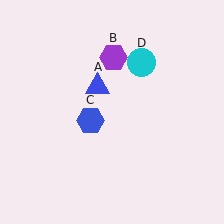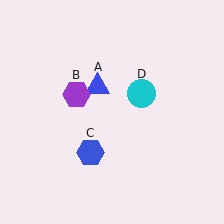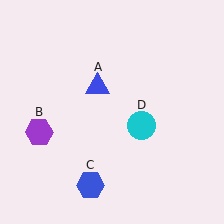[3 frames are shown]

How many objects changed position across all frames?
3 objects changed position: purple hexagon (object B), blue hexagon (object C), cyan circle (object D).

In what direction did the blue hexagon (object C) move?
The blue hexagon (object C) moved down.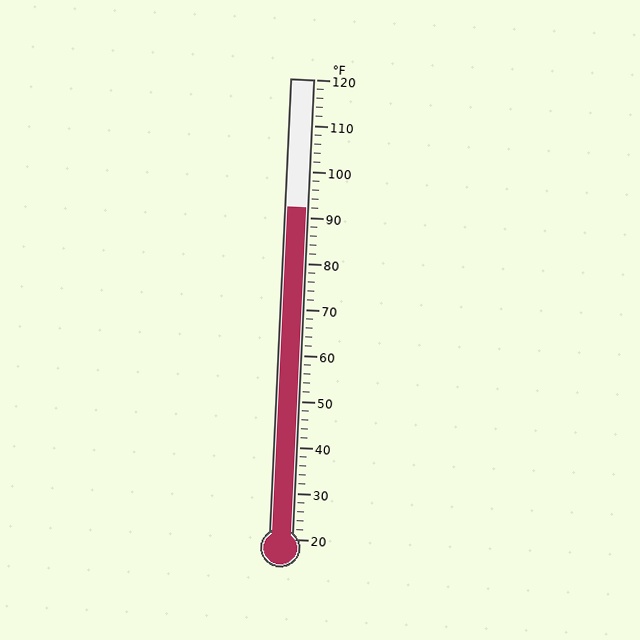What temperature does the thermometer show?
The thermometer shows approximately 92°F.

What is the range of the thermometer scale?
The thermometer scale ranges from 20°F to 120°F.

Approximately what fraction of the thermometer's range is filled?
The thermometer is filled to approximately 70% of its range.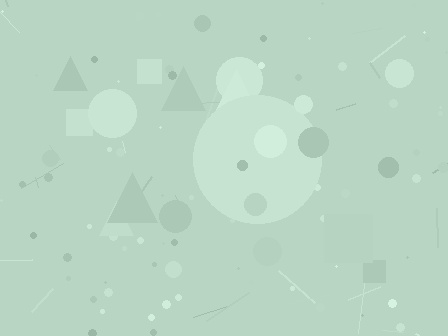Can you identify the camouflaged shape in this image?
The camouflaged shape is a circle.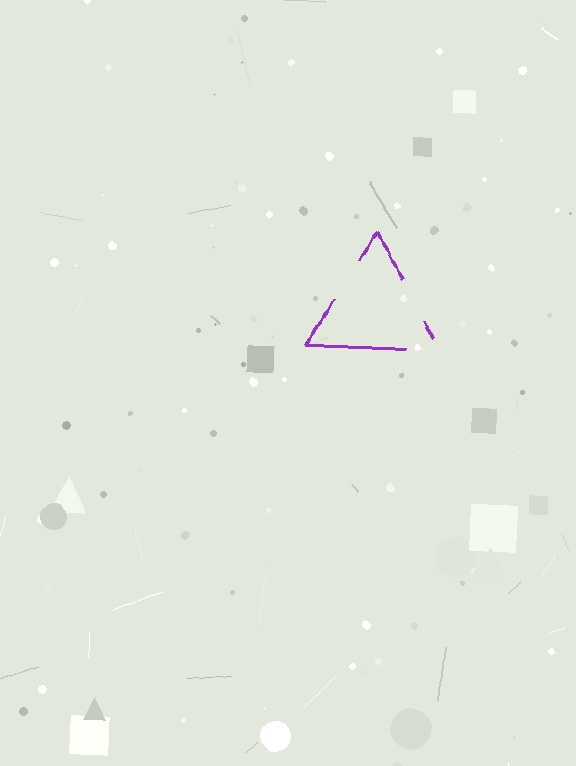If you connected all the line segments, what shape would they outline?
They would outline a triangle.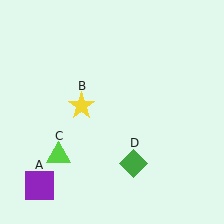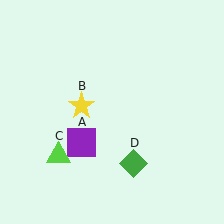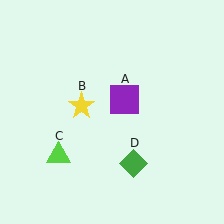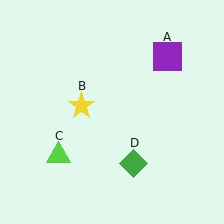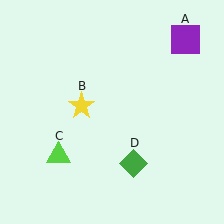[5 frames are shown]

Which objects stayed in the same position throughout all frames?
Yellow star (object B) and lime triangle (object C) and green diamond (object D) remained stationary.